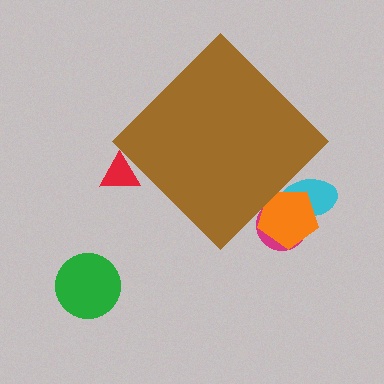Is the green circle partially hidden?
No, the green circle is fully visible.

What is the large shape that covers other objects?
A brown diamond.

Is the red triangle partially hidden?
Yes, the red triangle is partially hidden behind the brown diamond.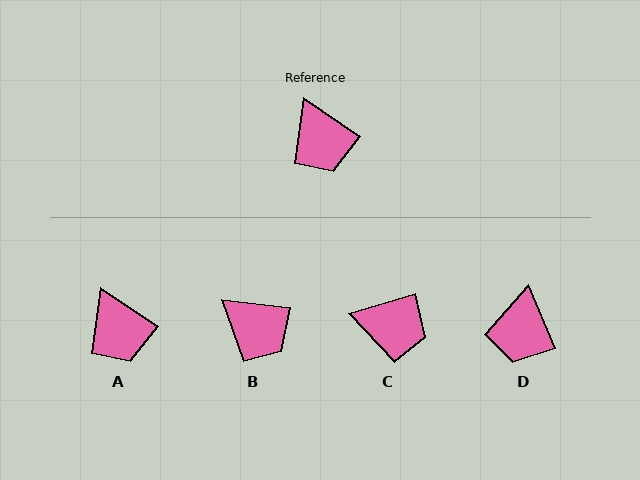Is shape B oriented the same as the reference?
No, it is off by about 27 degrees.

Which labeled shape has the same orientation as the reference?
A.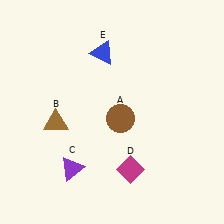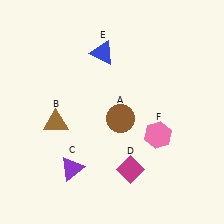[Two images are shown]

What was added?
A pink hexagon (F) was added in Image 2.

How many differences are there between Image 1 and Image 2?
There is 1 difference between the two images.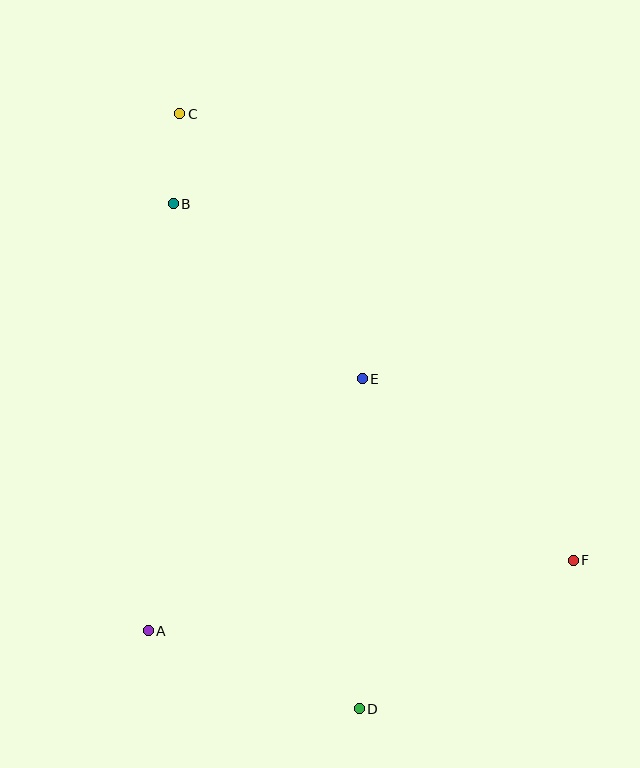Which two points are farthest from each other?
Points C and D are farthest from each other.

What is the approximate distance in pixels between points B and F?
The distance between B and F is approximately 536 pixels.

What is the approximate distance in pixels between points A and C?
The distance between A and C is approximately 518 pixels.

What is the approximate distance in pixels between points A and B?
The distance between A and B is approximately 428 pixels.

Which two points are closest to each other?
Points B and C are closest to each other.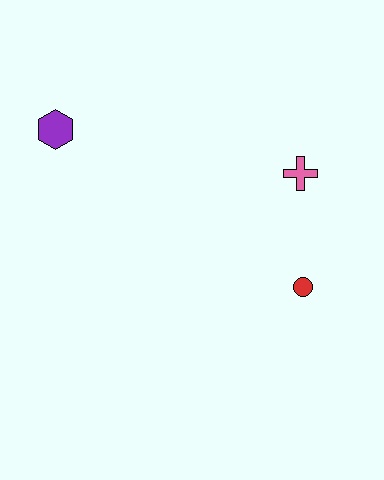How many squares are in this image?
There are no squares.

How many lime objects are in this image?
There are no lime objects.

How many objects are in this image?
There are 3 objects.